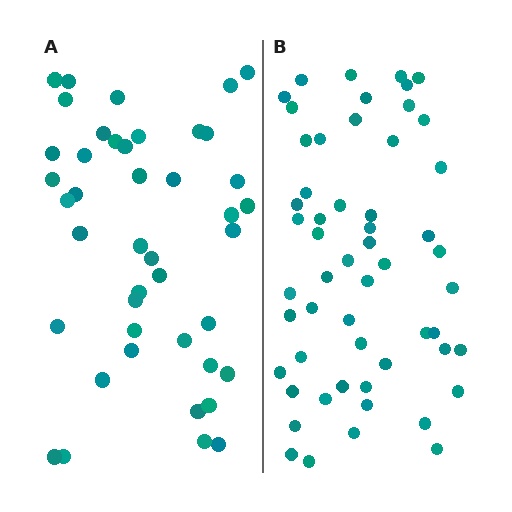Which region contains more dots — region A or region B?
Region B (the right region) has more dots.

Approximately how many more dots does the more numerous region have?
Region B has roughly 12 or so more dots than region A.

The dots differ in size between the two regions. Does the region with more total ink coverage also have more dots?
No. Region A has more total ink coverage because its dots are larger, but region B actually contains more individual dots. Total area can be misleading — the number of items is what matters here.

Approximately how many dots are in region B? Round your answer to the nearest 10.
About 60 dots. (The exact count is 55, which rounds to 60.)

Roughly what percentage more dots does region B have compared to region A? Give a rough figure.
About 30% more.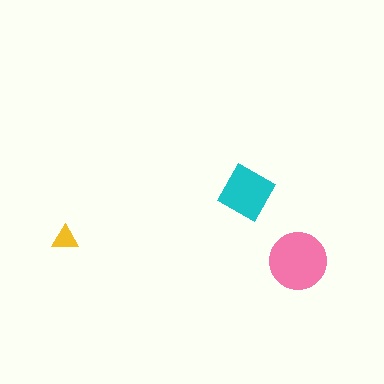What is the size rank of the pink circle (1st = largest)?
1st.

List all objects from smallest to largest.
The yellow triangle, the cyan square, the pink circle.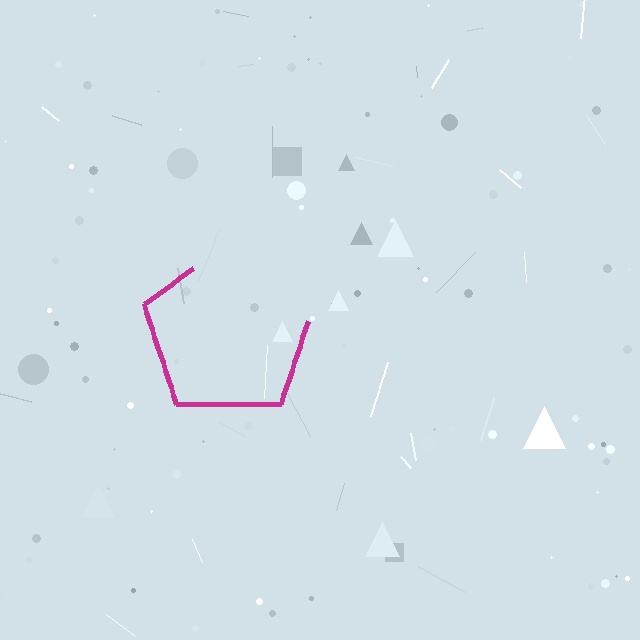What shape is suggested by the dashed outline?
The dashed outline suggests a pentagon.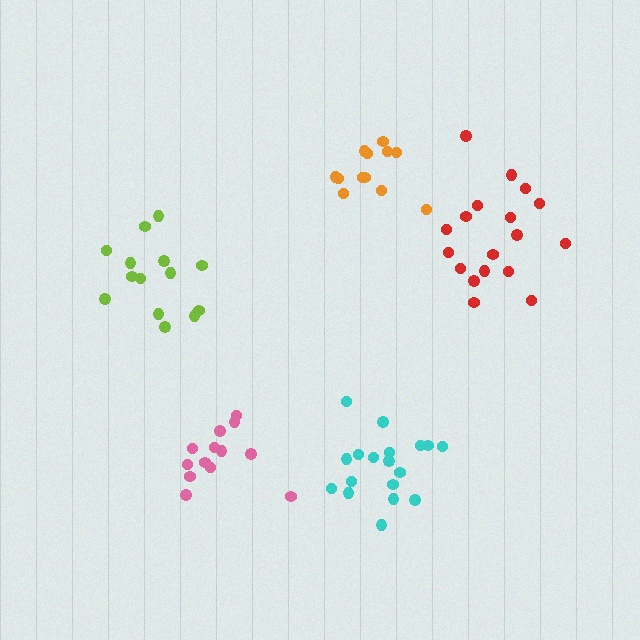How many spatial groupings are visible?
There are 5 spatial groupings.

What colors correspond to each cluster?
The clusters are colored: cyan, red, pink, orange, lime.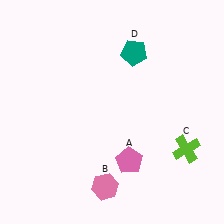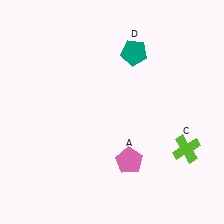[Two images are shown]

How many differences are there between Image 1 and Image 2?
There is 1 difference between the two images.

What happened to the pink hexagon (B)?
The pink hexagon (B) was removed in Image 2. It was in the bottom-left area of Image 1.